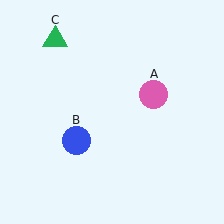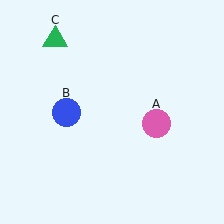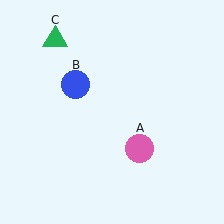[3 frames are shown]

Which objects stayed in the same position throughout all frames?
Green triangle (object C) remained stationary.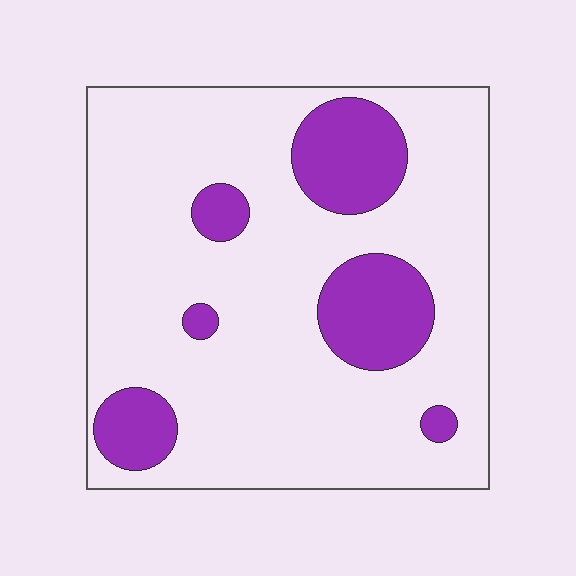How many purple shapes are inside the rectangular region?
6.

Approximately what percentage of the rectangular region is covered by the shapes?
Approximately 20%.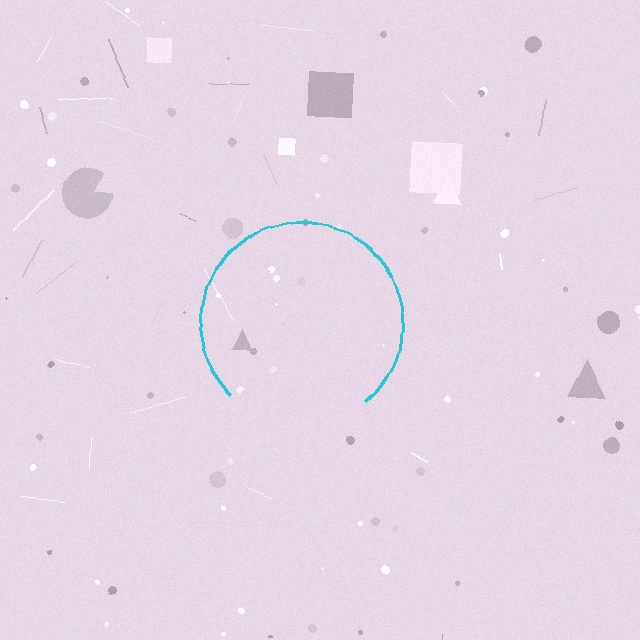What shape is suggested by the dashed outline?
The dashed outline suggests a circle.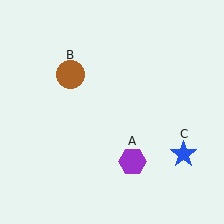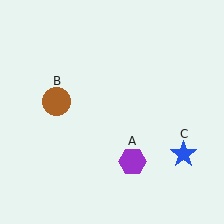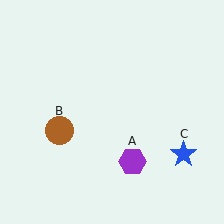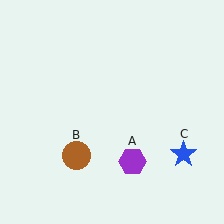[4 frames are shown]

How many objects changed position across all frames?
1 object changed position: brown circle (object B).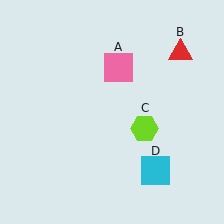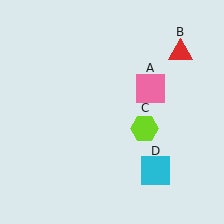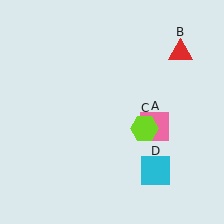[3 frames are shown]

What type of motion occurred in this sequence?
The pink square (object A) rotated clockwise around the center of the scene.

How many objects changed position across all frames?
1 object changed position: pink square (object A).